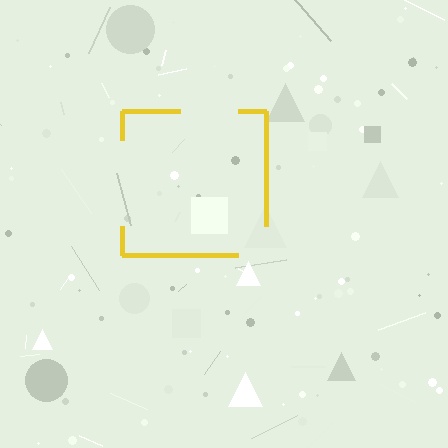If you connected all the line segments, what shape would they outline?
They would outline a square.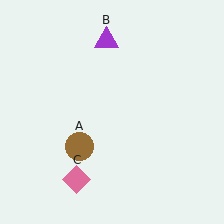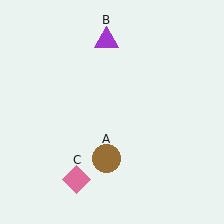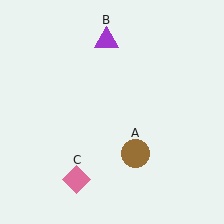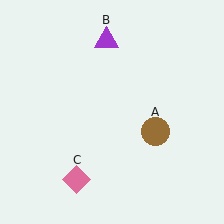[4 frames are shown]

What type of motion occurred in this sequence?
The brown circle (object A) rotated counterclockwise around the center of the scene.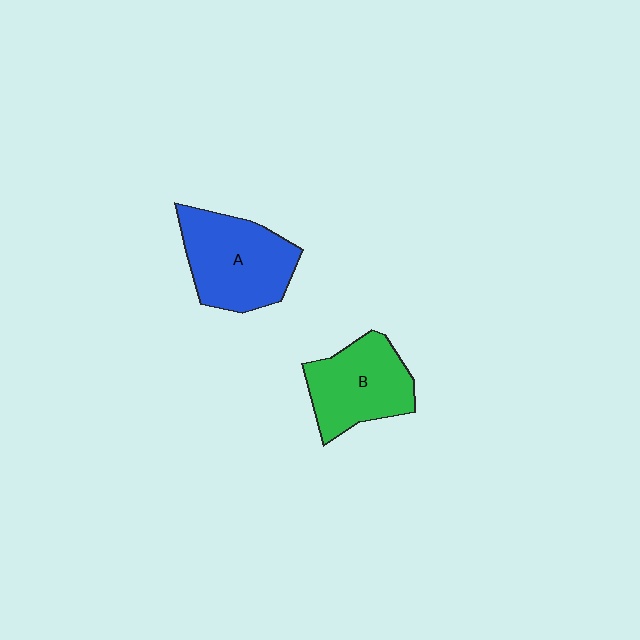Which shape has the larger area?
Shape A (blue).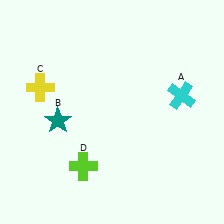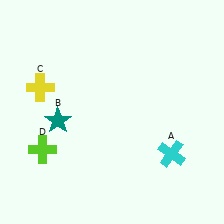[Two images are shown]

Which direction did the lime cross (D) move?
The lime cross (D) moved left.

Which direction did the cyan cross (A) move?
The cyan cross (A) moved down.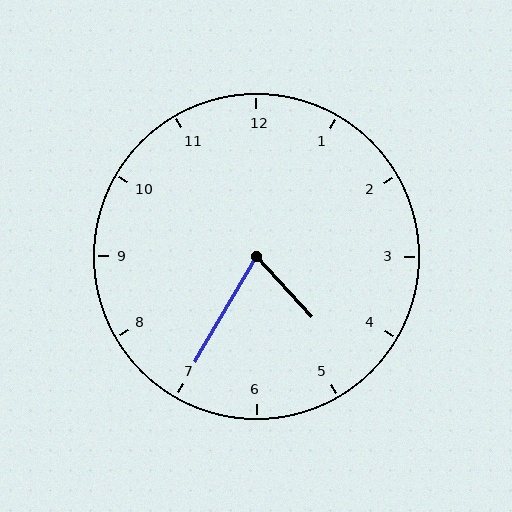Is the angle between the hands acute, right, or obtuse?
It is acute.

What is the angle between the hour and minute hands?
Approximately 72 degrees.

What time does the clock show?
4:35.